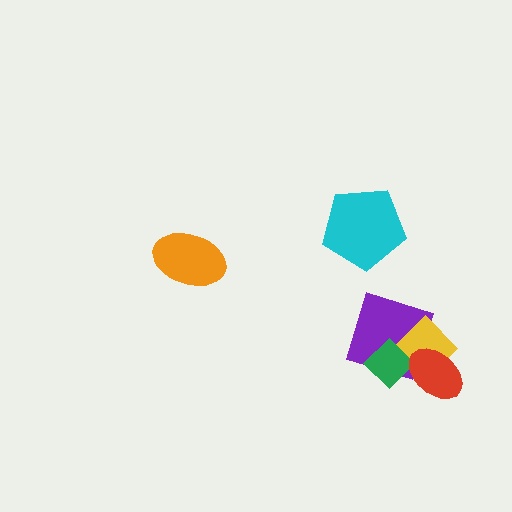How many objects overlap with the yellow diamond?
3 objects overlap with the yellow diamond.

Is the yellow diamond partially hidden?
Yes, it is partially covered by another shape.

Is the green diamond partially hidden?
Yes, it is partially covered by another shape.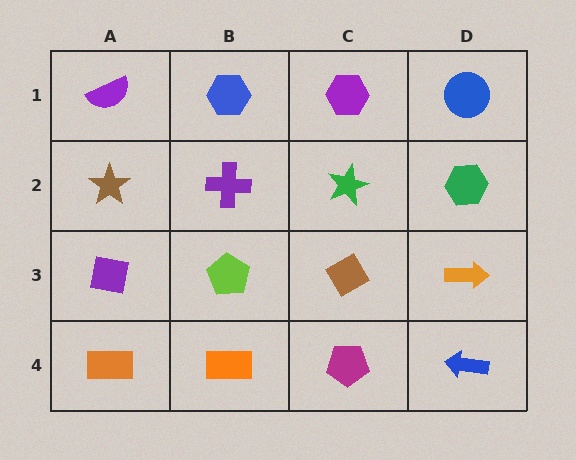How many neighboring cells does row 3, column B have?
4.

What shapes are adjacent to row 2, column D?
A blue circle (row 1, column D), an orange arrow (row 3, column D), a green star (row 2, column C).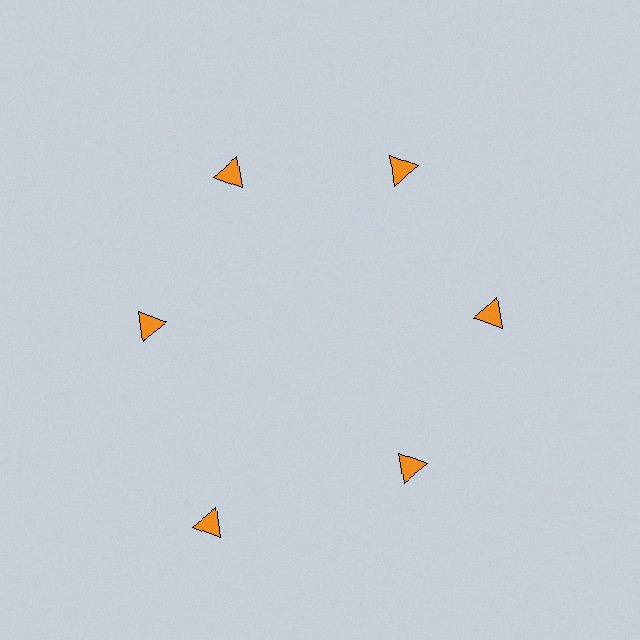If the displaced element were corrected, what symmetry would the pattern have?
It would have 6-fold rotational symmetry — the pattern would map onto itself every 60 degrees.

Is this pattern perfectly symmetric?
No. The 6 orange triangles are arranged in a ring, but one element near the 7 o'clock position is pushed outward from the center, breaking the 6-fold rotational symmetry.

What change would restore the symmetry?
The symmetry would be restored by moving it inward, back onto the ring so that all 6 triangles sit at equal angles and equal distance from the center.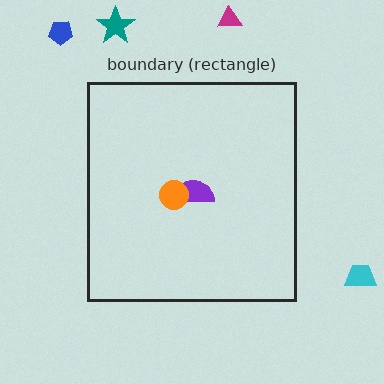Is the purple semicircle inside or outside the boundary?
Inside.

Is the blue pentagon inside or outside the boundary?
Outside.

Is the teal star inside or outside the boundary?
Outside.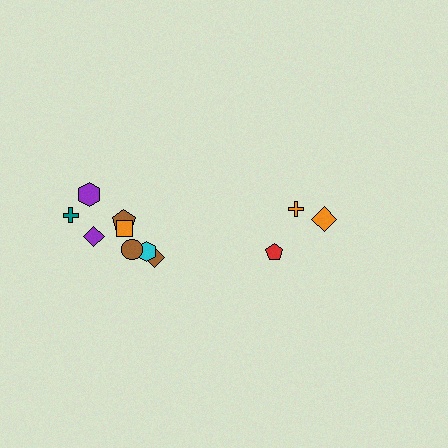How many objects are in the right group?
There are 3 objects.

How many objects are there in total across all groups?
There are 11 objects.